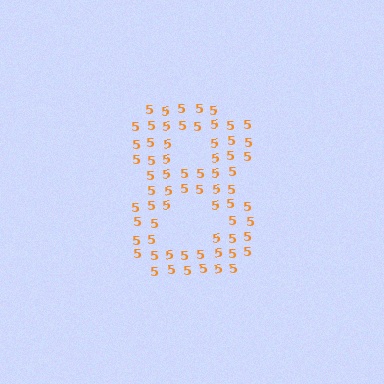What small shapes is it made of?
It is made of small digit 5's.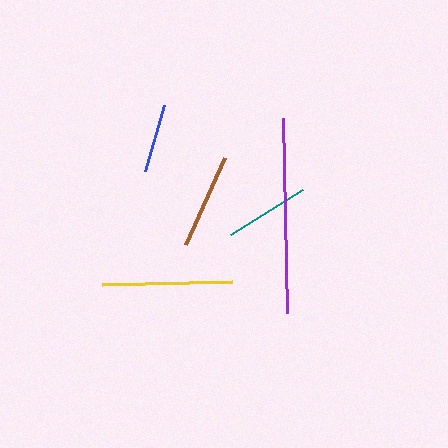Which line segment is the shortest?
The blue line is the shortest at approximately 68 pixels.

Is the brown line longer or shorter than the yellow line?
The yellow line is longer than the brown line.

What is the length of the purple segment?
The purple segment is approximately 195 pixels long.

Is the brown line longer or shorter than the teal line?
The brown line is longer than the teal line.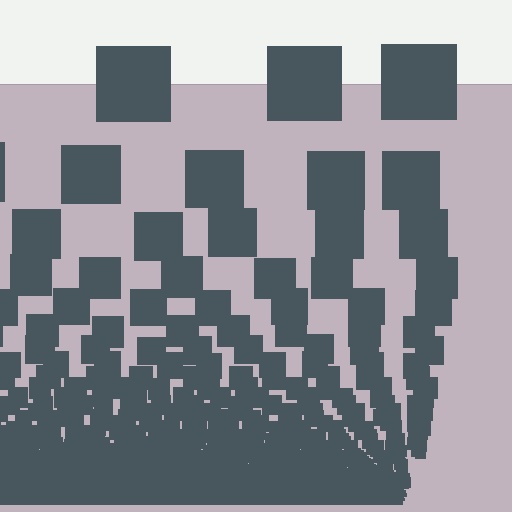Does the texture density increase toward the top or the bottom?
Density increases toward the bottom.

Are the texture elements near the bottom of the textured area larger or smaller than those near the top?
Smaller. The gradient is inverted — elements near the bottom are smaller and denser.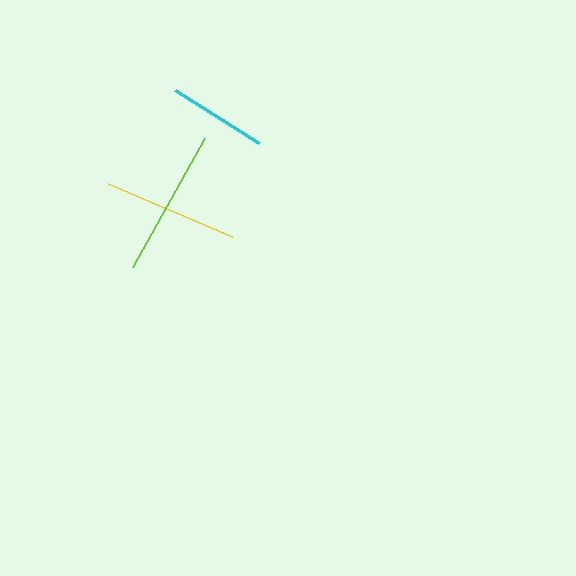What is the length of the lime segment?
The lime segment is approximately 147 pixels long.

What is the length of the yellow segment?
The yellow segment is approximately 135 pixels long.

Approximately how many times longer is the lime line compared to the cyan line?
The lime line is approximately 1.5 times the length of the cyan line.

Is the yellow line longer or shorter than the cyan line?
The yellow line is longer than the cyan line.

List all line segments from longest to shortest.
From longest to shortest: lime, yellow, cyan.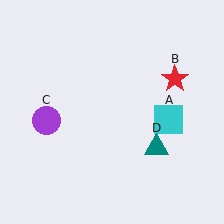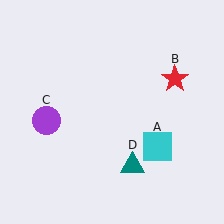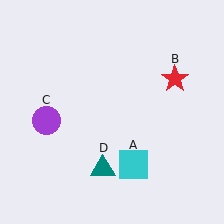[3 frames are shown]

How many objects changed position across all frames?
2 objects changed position: cyan square (object A), teal triangle (object D).